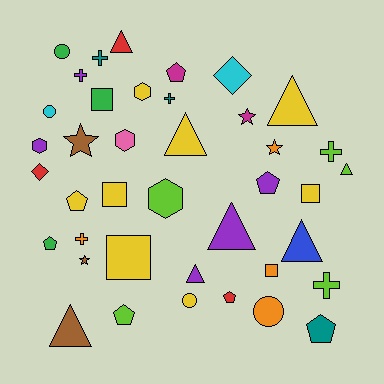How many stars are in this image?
There are 4 stars.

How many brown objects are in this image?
There are 3 brown objects.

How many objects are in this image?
There are 40 objects.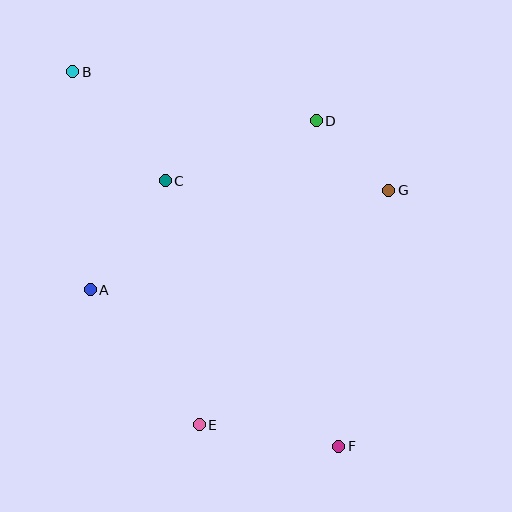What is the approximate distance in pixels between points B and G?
The distance between B and G is approximately 338 pixels.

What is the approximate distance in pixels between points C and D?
The distance between C and D is approximately 163 pixels.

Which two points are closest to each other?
Points D and G are closest to each other.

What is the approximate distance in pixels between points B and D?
The distance between B and D is approximately 249 pixels.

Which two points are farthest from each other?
Points B and F are farthest from each other.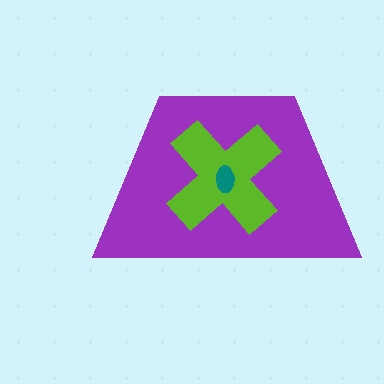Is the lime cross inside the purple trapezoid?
Yes.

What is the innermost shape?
The teal ellipse.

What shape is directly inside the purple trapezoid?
The lime cross.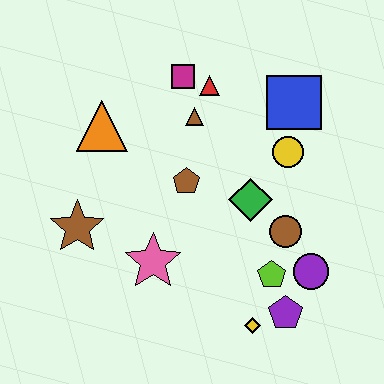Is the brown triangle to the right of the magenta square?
Yes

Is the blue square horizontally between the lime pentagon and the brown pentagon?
No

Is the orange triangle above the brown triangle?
No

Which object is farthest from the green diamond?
The brown star is farthest from the green diamond.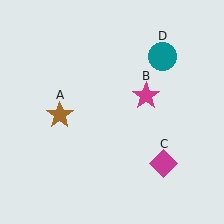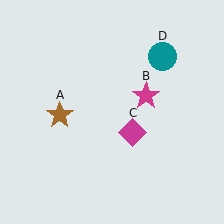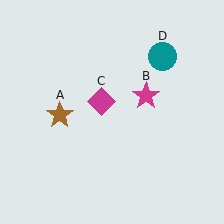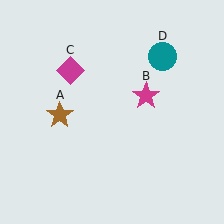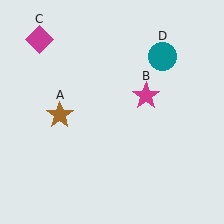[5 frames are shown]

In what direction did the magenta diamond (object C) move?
The magenta diamond (object C) moved up and to the left.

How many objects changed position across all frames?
1 object changed position: magenta diamond (object C).